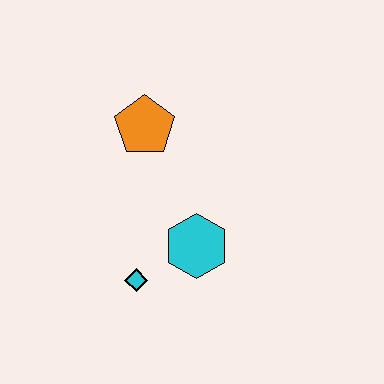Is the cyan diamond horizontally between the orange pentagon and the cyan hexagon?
No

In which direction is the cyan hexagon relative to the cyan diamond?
The cyan hexagon is to the right of the cyan diamond.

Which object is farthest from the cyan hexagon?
The orange pentagon is farthest from the cyan hexagon.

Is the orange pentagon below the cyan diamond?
No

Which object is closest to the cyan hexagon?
The cyan diamond is closest to the cyan hexagon.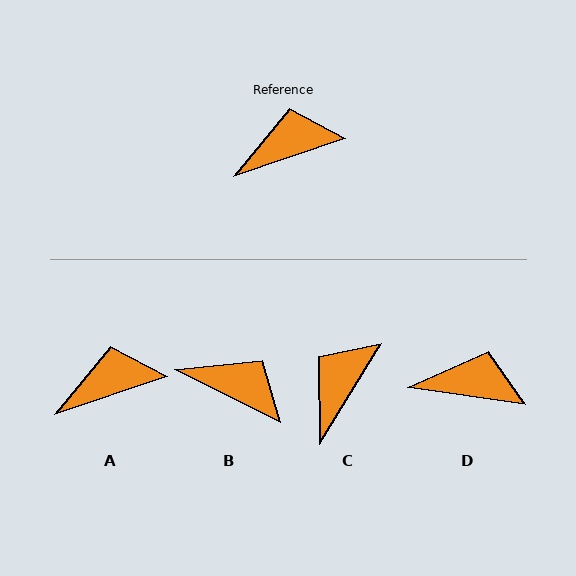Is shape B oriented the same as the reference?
No, it is off by about 45 degrees.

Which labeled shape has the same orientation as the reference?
A.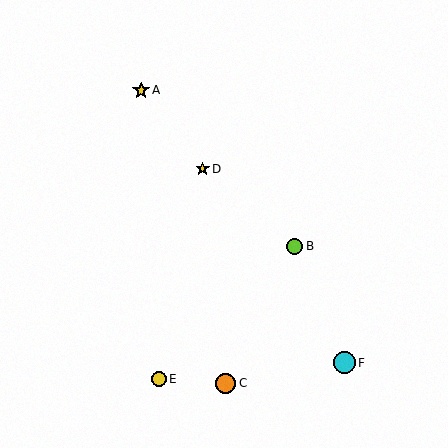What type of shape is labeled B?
Shape B is a lime circle.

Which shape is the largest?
The cyan circle (labeled F) is the largest.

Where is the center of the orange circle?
The center of the orange circle is at (226, 383).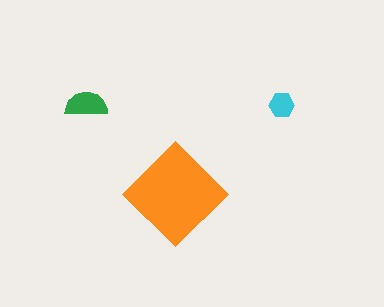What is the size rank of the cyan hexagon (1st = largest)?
3rd.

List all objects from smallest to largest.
The cyan hexagon, the green semicircle, the orange diamond.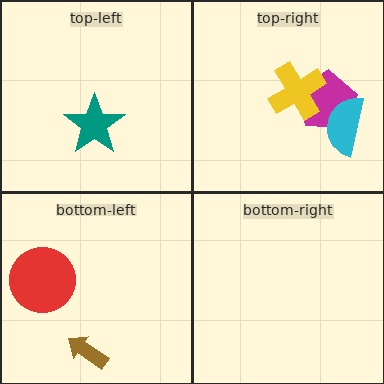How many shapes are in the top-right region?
3.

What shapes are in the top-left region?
The teal star.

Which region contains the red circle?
The bottom-left region.